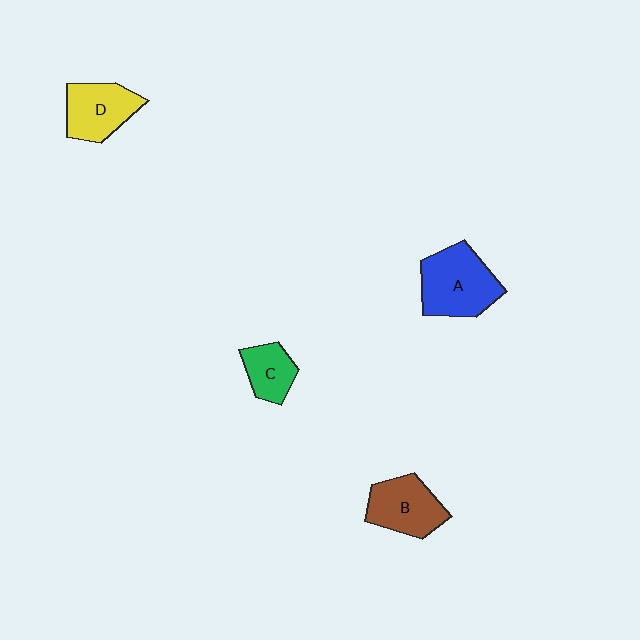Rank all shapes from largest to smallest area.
From largest to smallest: A (blue), B (brown), D (yellow), C (green).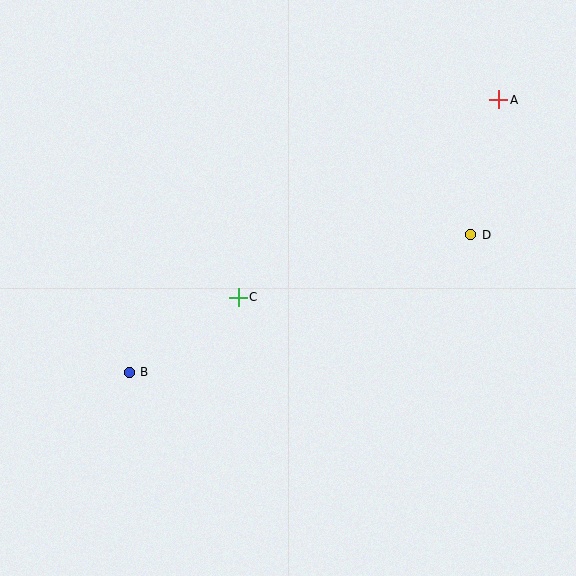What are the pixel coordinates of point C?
Point C is at (238, 297).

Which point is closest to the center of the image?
Point C at (238, 297) is closest to the center.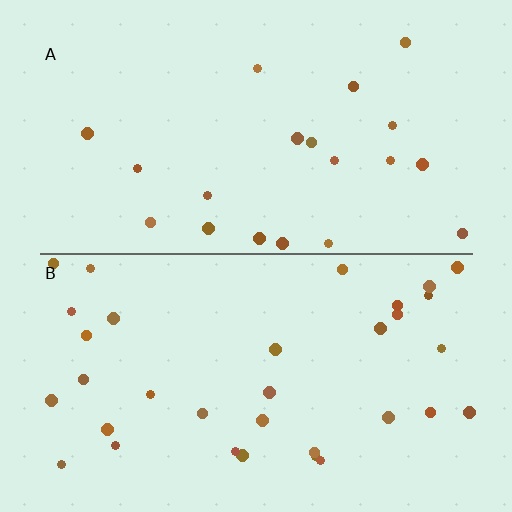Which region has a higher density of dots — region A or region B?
B (the bottom).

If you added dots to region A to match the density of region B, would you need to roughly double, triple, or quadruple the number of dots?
Approximately double.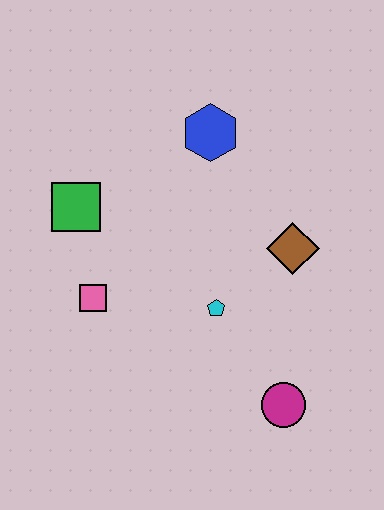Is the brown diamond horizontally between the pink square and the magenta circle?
No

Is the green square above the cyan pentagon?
Yes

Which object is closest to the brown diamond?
The cyan pentagon is closest to the brown diamond.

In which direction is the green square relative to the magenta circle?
The green square is to the left of the magenta circle.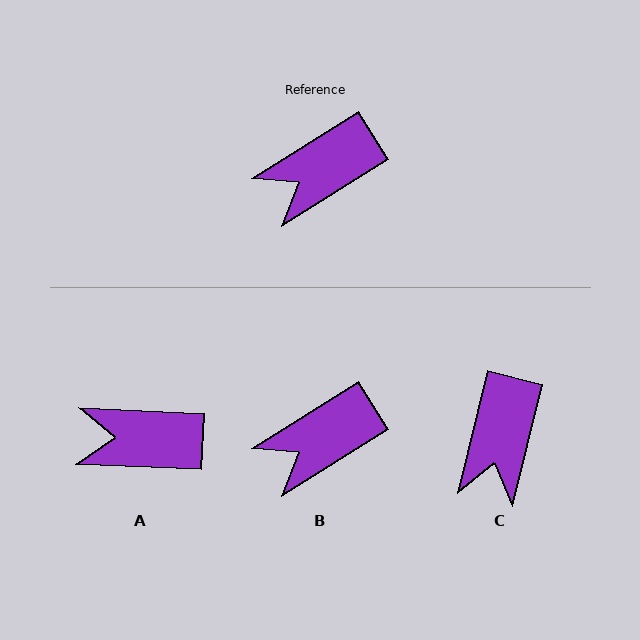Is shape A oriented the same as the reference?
No, it is off by about 35 degrees.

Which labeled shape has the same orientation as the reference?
B.